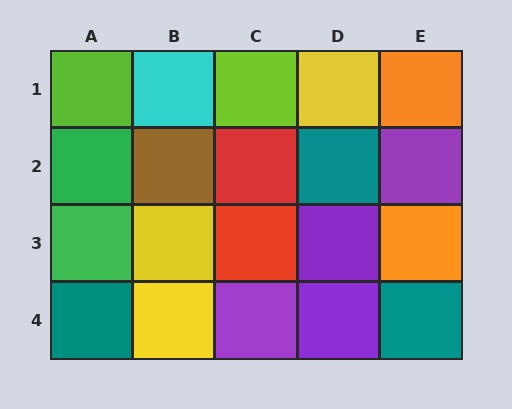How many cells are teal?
3 cells are teal.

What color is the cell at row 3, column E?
Orange.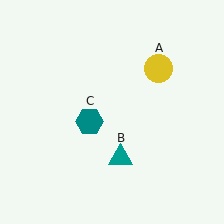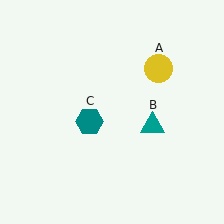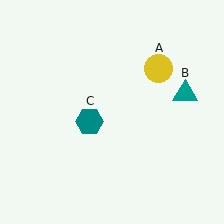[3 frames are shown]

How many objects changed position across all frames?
1 object changed position: teal triangle (object B).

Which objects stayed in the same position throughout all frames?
Yellow circle (object A) and teal hexagon (object C) remained stationary.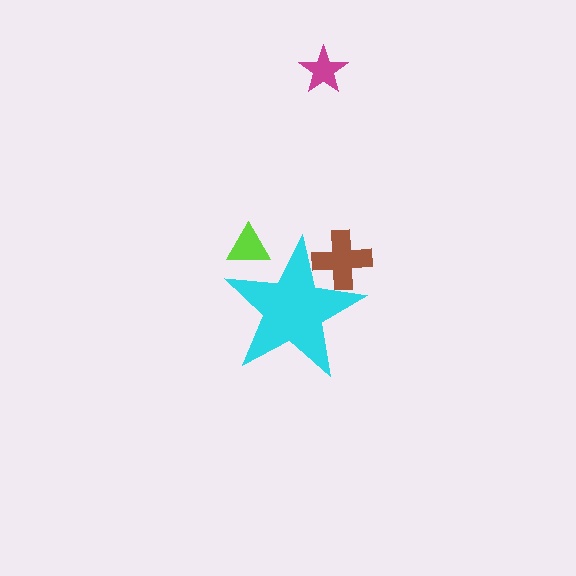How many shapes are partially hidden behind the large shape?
2 shapes are partially hidden.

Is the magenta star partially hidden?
No, the magenta star is fully visible.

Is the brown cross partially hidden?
Yes, the brown cross is partially hidden behind the cyan star.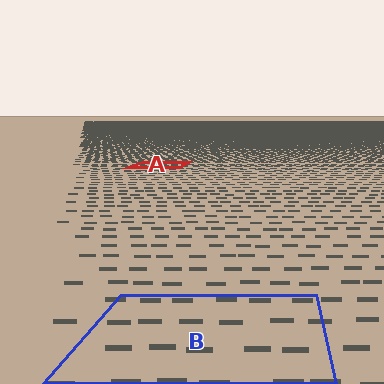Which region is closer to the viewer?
Region B is closer. The texture elements there are larger and more spread out.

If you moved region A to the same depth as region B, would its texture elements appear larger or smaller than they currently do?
They would appear larger. At a closer depth, the same texture elements are projected at a bigger on-screen size.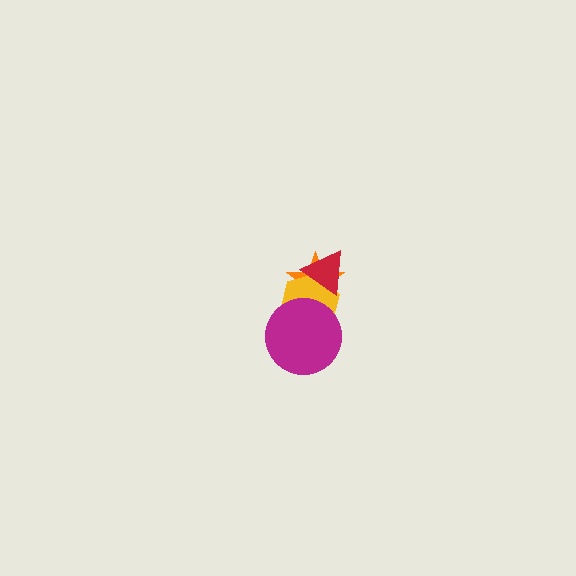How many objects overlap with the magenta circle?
2 objects overlap with the magenta circle.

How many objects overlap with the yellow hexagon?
3 objects overlap with the yellow hexagon.